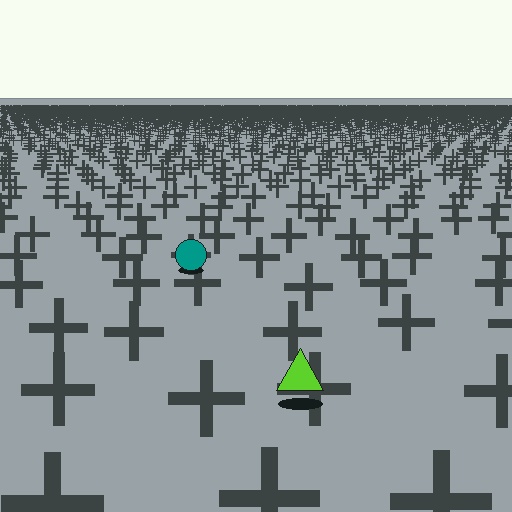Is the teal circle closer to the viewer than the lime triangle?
No. The lime triangle is closer — you can tell from the texture gradient: the ground texture is coarser near it.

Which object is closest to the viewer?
The lime triangle is closest. The texture marks near it are larger and more spread out.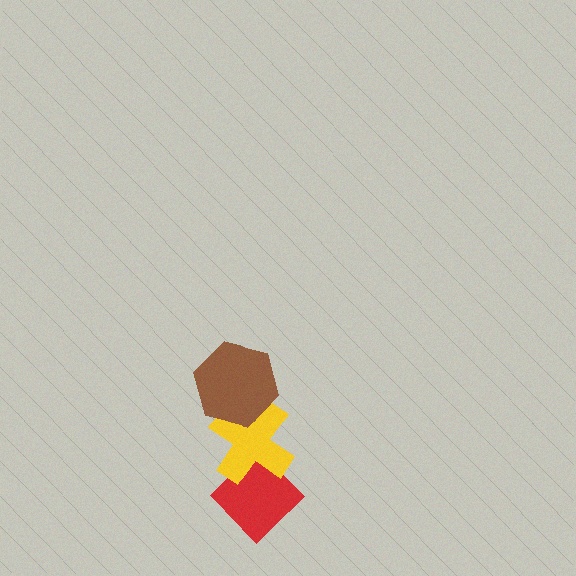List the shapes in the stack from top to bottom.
From top to bottom: the brown hexagon, the yellow cross, the red diamond.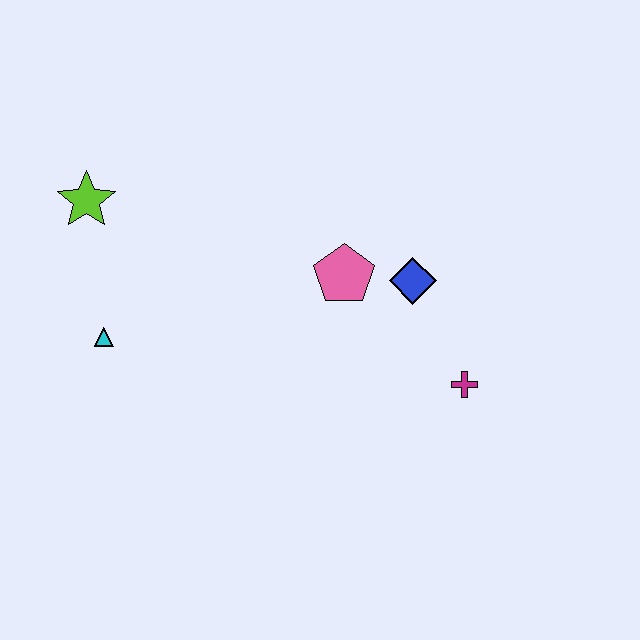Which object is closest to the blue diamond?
The pink pentagon is closest to the blue diamond.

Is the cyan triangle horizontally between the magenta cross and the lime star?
Yes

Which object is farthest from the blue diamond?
The lime star is farthest from the blue diamond.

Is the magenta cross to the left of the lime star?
No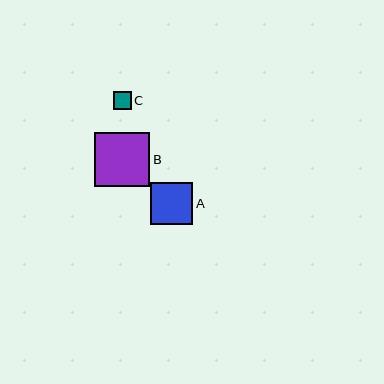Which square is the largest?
Square B is the largest with a size of approximately 55 pixels.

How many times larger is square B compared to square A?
Square B is approximately 1.3 times the size of square A.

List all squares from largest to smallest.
From largest to smallest: B, A, C.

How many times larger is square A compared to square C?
Square A is approximately 2.4 times the size of square C.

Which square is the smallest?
Square C is the smallest with a size of approximately 18 pixels.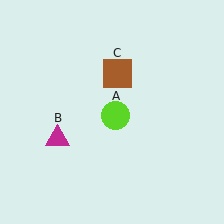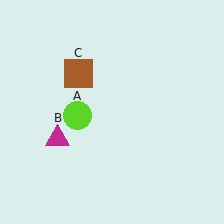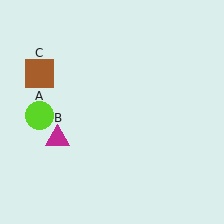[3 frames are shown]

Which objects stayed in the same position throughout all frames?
Magenta triangle (object B) remained stationary.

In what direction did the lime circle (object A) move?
The lime circle (object A) moved left.